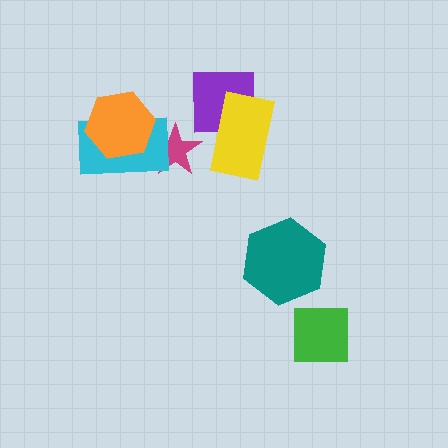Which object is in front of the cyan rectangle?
The orange hexagon is in front of the cyan rectangle.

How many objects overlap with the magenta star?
1 object overlaps with the magenta star.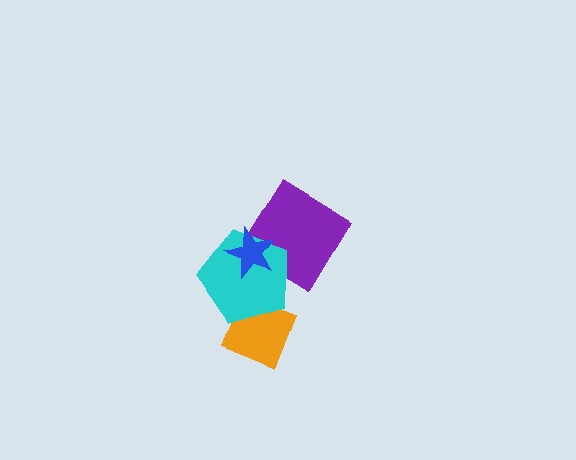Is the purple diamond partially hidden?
Yes, it is partially covered by another shape.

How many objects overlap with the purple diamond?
2 objects overlap with the purple diamond.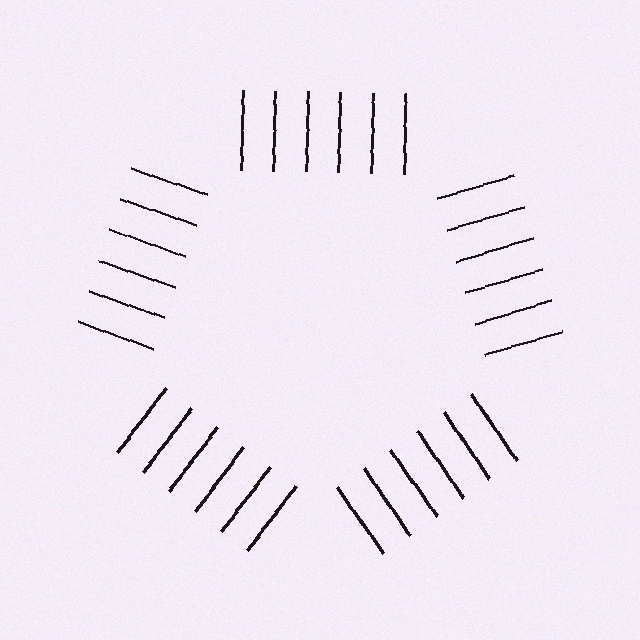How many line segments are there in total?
30 — 6 along each of the 5 edges.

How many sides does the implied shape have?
5 sides — the line-ends trace a pentagon.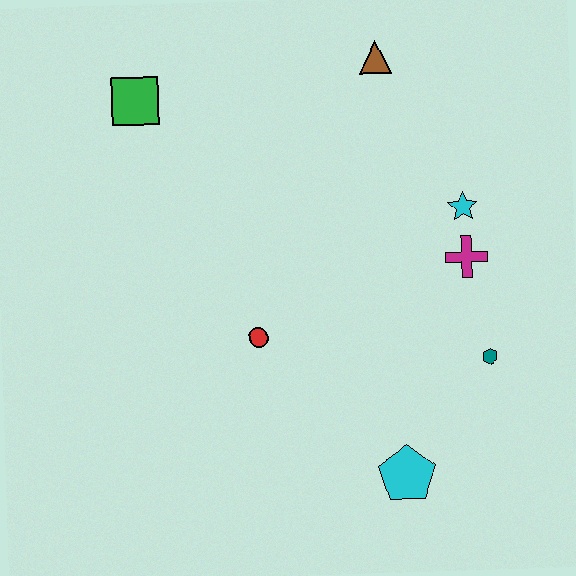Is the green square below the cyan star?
No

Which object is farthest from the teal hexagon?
The green square is farthest from the teal hexagon.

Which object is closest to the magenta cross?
The cyan star is closest to the magenta cross.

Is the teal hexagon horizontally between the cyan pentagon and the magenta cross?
No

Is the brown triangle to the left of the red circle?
No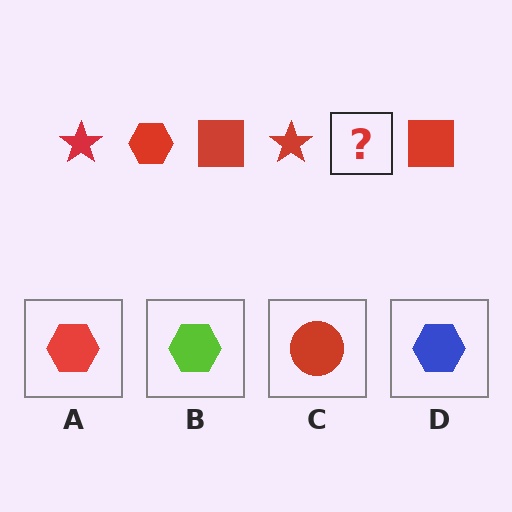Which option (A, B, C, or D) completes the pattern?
A.